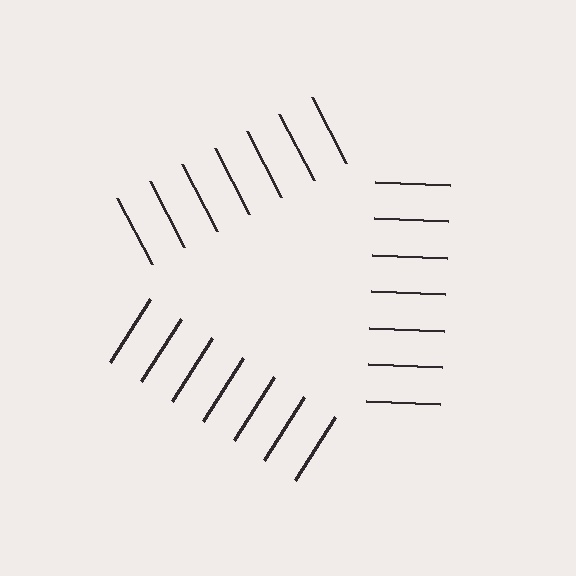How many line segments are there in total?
21 — 7 along each of the 3 edges.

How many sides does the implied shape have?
3 sides — the line-ends trace a triangle.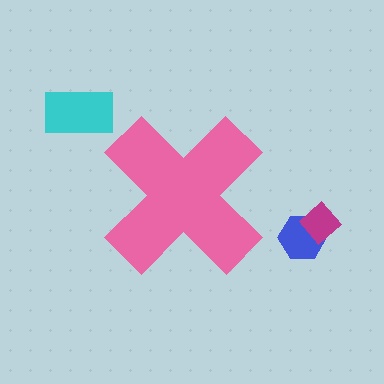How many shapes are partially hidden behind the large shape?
0 shapes are partially hidden.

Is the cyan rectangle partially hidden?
No, the cyan rectangle is fully visible.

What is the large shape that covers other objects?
A pink cross.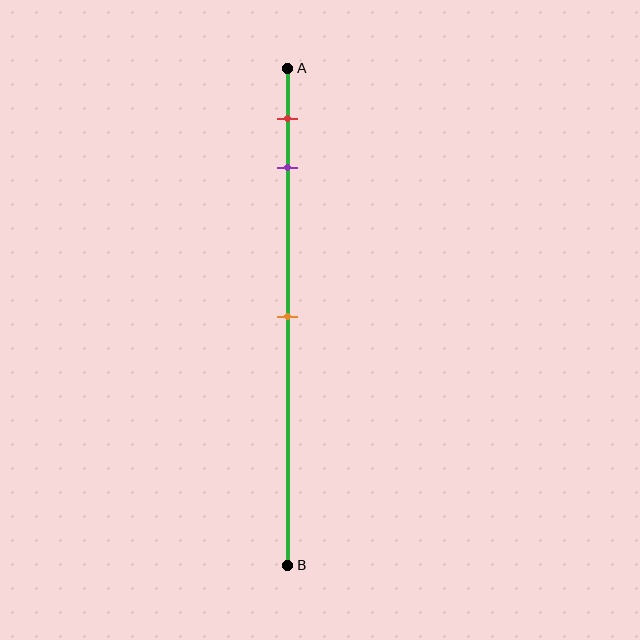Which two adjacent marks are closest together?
The red and purple marks are the closest adjacent pair.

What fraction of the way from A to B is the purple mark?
The purple mark is approximately 20% (0.2) of the way from A to B.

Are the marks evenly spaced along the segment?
No, the marks are not evenly spaced.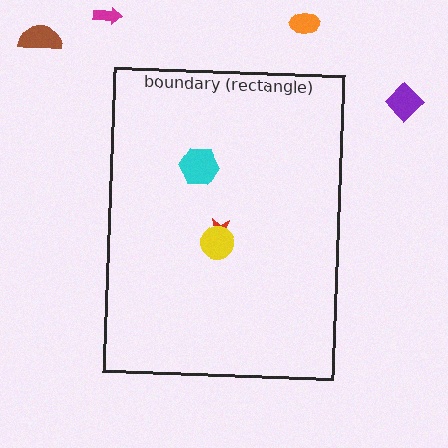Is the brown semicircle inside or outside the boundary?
Outside.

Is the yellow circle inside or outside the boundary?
Inside.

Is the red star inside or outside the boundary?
Inside.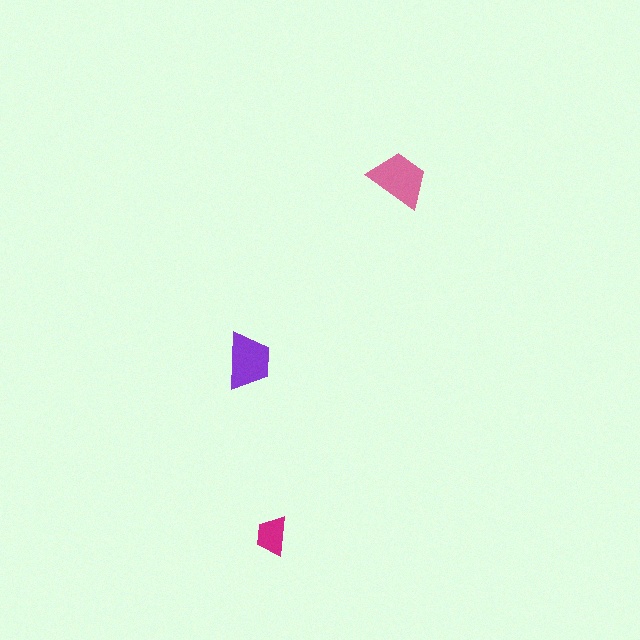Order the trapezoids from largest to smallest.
the pink one, the purple one, the magenta one.